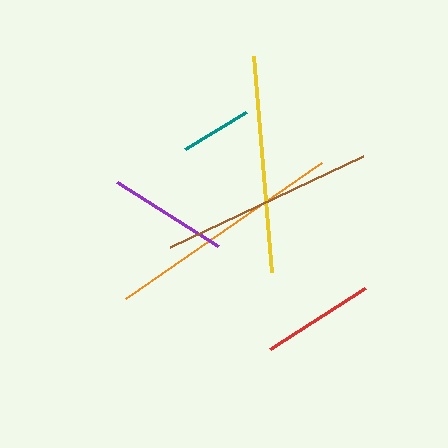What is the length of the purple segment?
The purple segment is approximately 119 pixels long.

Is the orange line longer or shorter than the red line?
The orange line is longer than the red line.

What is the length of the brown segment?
The brown segment is approximately 214 pixels long.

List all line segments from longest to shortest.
From longest to shortest: orange, yellow, brown, purple, red, teal.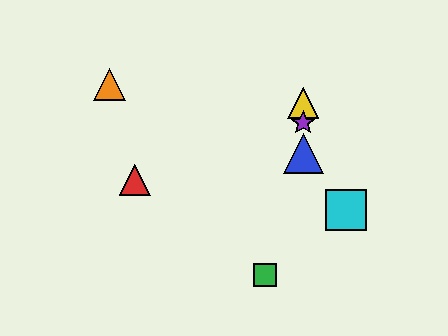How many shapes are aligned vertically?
3 shapes (the blue triangle, the yellow triangle, the purple star) are aligned vertically.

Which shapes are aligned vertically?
The blue triangle, the yellow triangle, the purple star are aligned vertically.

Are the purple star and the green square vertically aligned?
No, the purple star is at x≈303 and the green square is at x≈265.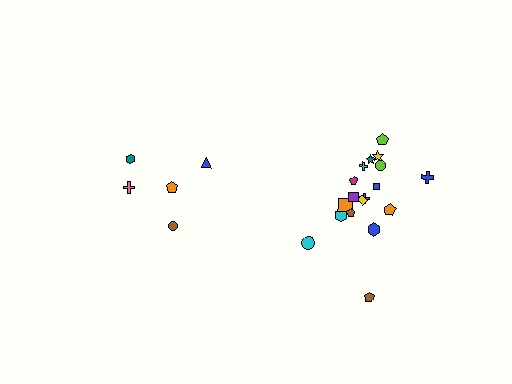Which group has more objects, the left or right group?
The right group.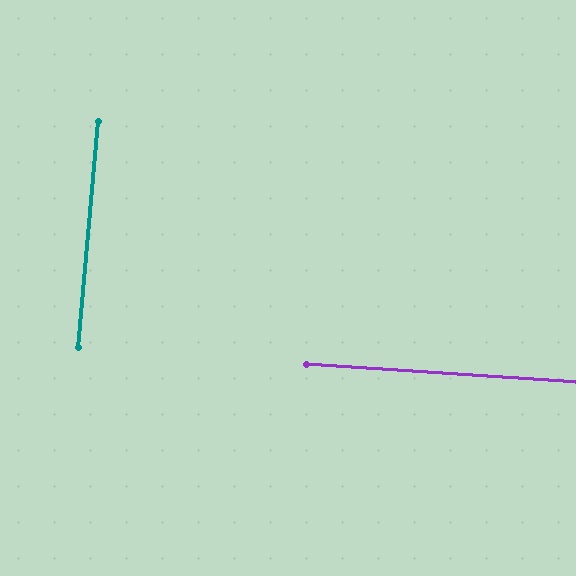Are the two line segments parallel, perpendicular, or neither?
Perpendicular — they meet at approximately 89°.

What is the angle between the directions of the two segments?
Approximately 89 degrees.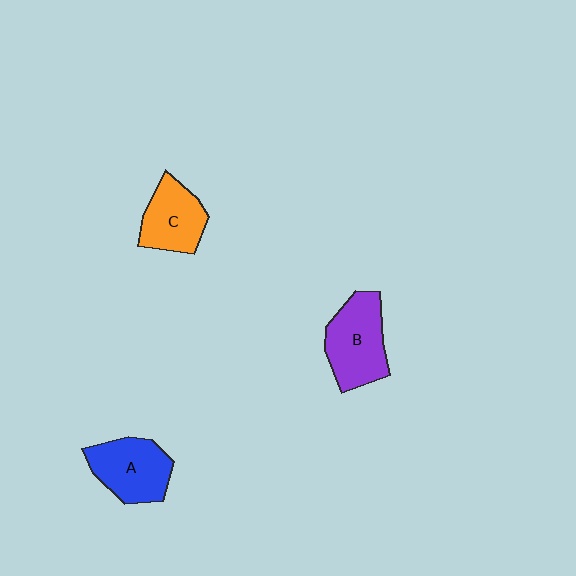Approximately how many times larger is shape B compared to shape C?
Approximately 1.3 times.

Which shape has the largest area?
Shape B (purple).